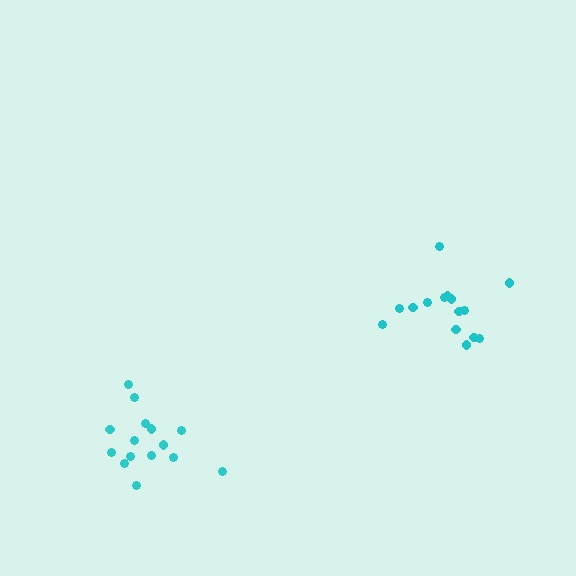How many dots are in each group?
Group 1: 15 dots, Group 2: 15 dots (30 total).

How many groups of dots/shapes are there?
There are 2 groups.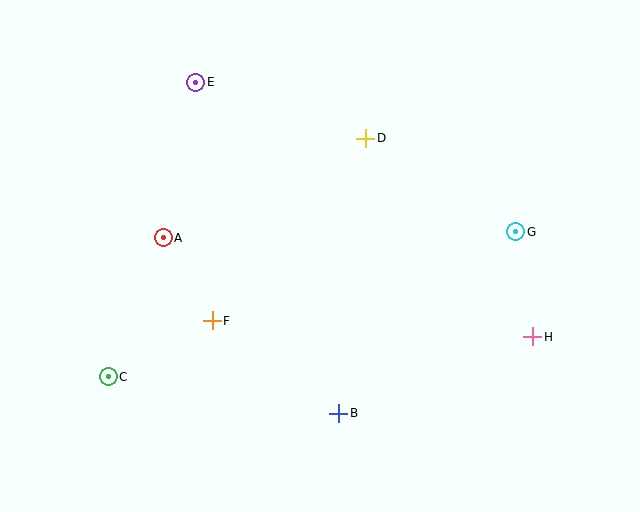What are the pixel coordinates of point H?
Point H is at (533, 337).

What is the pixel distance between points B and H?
The distance between B and H is 209 pixels.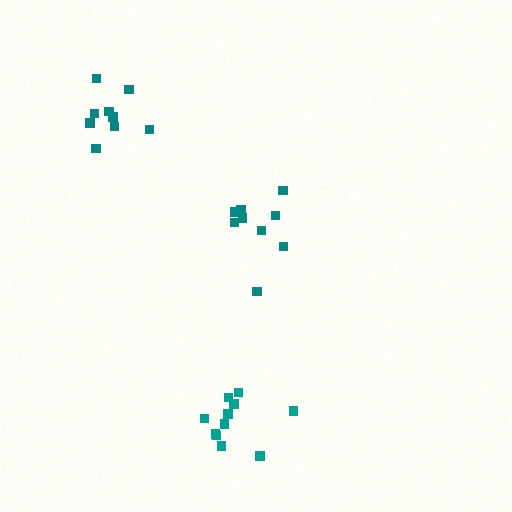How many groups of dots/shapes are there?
There are 3 groups.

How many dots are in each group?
Group 1: 9 dots, Group 2: 9 dots, Group 3: 11 dots (29 total).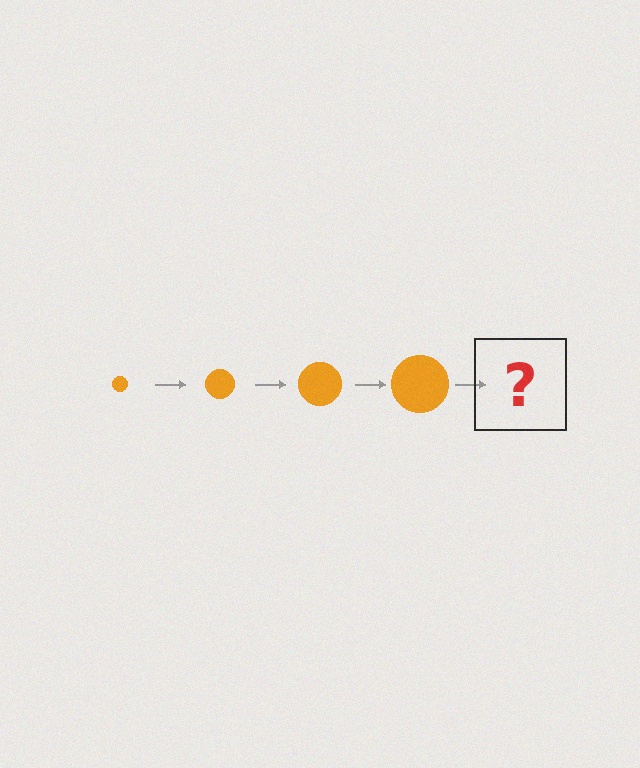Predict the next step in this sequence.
The next step is an orange circle, larger than the previous one.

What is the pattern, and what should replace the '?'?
The pattern is that the circle gets progressively larger each step. The '?' should be an orange circle, larger than the previous one.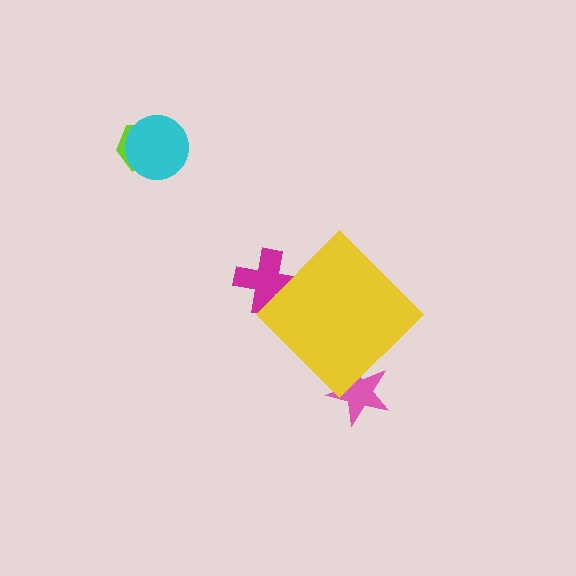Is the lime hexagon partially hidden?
No, the lime hexagon is fully visible.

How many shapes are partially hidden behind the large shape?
2 shapes are partially hidden.